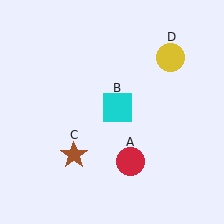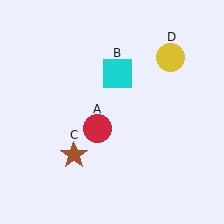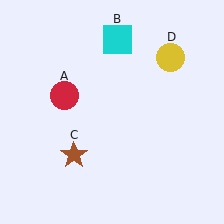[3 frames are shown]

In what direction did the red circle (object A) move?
The red circle (object A) moved up and to the left.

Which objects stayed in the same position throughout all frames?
Brown star (object C) and yellow circle (object D) remained stationary.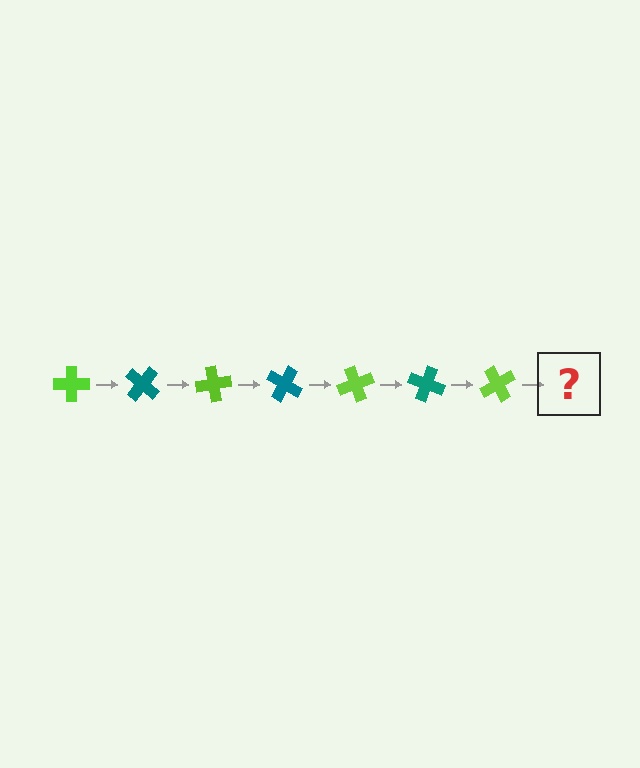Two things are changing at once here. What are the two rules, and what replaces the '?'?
The two rules are that it rotates 40 degrees each step and the color cycles through lime and teal. The '?' should be a teal cross, rotated 280 degrees from the start.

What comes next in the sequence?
The next element should be a teal cross, rotated 280 degrees from the start.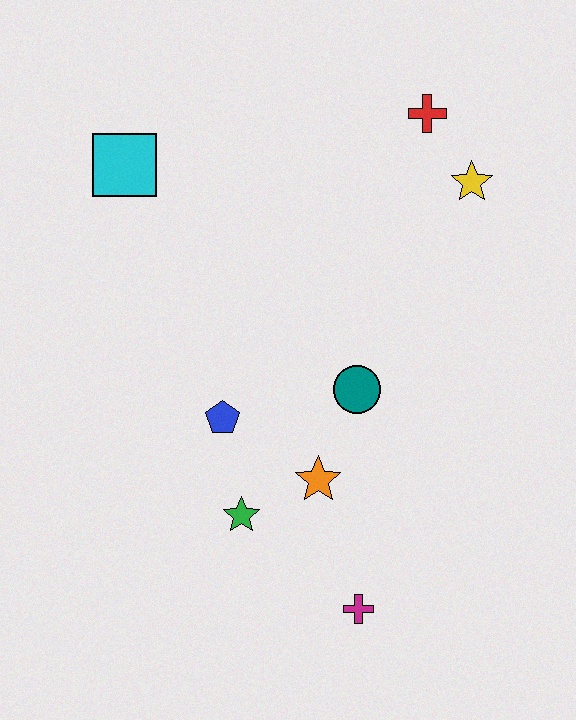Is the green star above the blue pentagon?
No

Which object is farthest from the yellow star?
The magenta cross is farthest from the yellow star.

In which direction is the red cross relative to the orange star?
The red cross is above the orange star.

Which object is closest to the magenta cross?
The orange star is closest to the magenta cross.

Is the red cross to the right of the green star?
Yes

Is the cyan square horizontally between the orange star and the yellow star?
No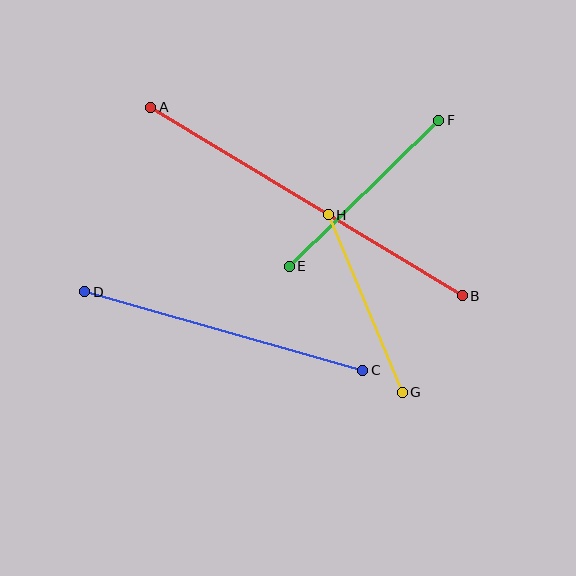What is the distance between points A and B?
The distance is approximately 364 pixels.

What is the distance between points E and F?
The distance is approximately 209 pixels.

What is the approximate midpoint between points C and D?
The midpoint is at approximately (224, 331) pixels.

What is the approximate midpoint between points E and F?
The midpoint is at approximately (364, 193) pixels.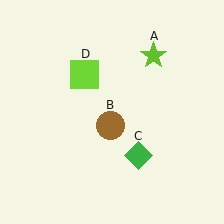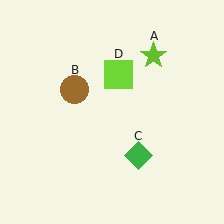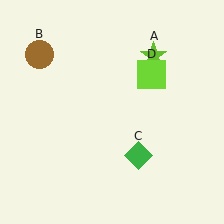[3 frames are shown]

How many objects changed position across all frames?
2 objects changed position: brown circle (object B), lime square (object D).